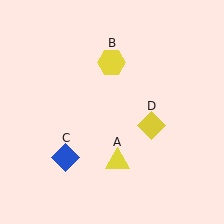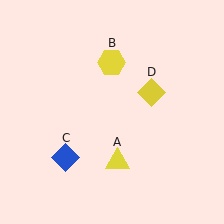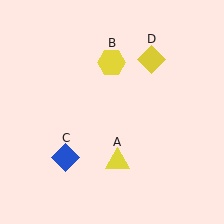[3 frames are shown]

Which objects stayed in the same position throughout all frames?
Yellow triangle (object A) and yellow hexagon (object B) and blue diamond (object C) remained stationary.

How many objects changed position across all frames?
1 object changed position: yellow diamond (object D).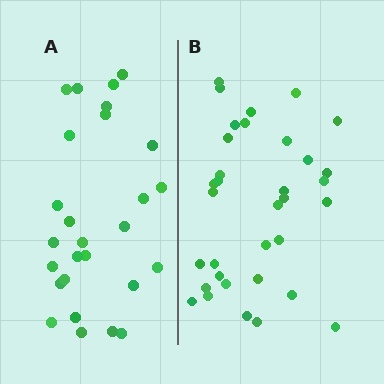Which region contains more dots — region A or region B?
Region B (the right region) has more dots.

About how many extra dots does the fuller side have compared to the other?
Region B has roughly 8 or so more dots than region A.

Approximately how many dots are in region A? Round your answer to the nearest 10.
About 30 dots. (The exact count is 27, which rounds to 30.)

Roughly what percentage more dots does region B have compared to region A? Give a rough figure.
About 25% more.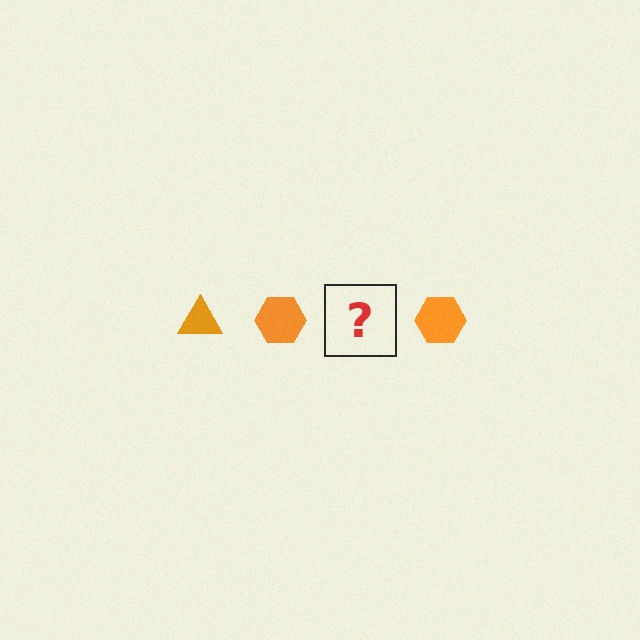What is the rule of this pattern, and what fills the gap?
The rule is that the pattern cycles through triangle, hexagon shapes in orange. The gap should be filled with an orange triangle.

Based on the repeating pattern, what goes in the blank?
The blank should be an orange triangle.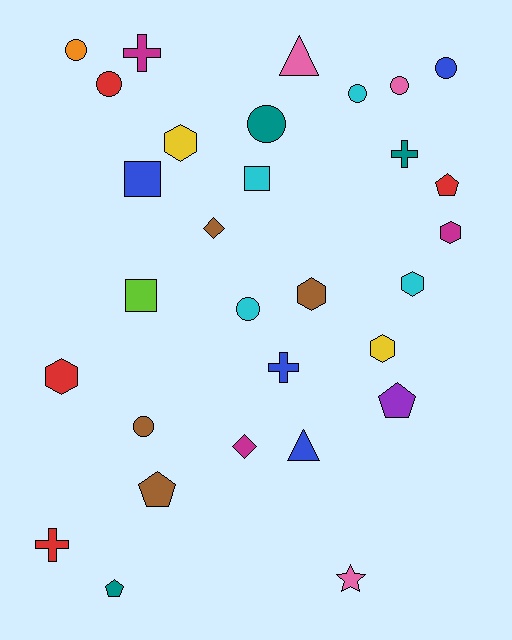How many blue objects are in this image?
There are 4 blue objects.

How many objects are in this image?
There are 30 objects.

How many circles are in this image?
There are 8 circles.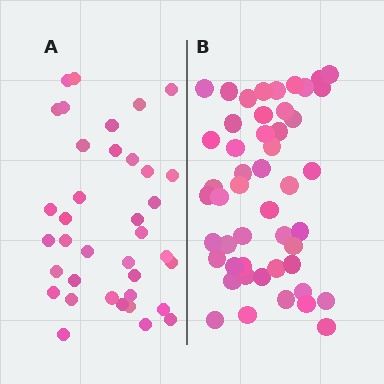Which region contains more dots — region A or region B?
Region B (the right region) has more dots.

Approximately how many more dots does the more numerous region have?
Region B has roughly 12 or so more dots than region A.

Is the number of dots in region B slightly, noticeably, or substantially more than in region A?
Region B has noticeably more, but not dramatically so. The ratio is roughly 1.3 to 1.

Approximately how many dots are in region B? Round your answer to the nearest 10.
About 50 dots. (The exact count is 49, which rounds to 50.)